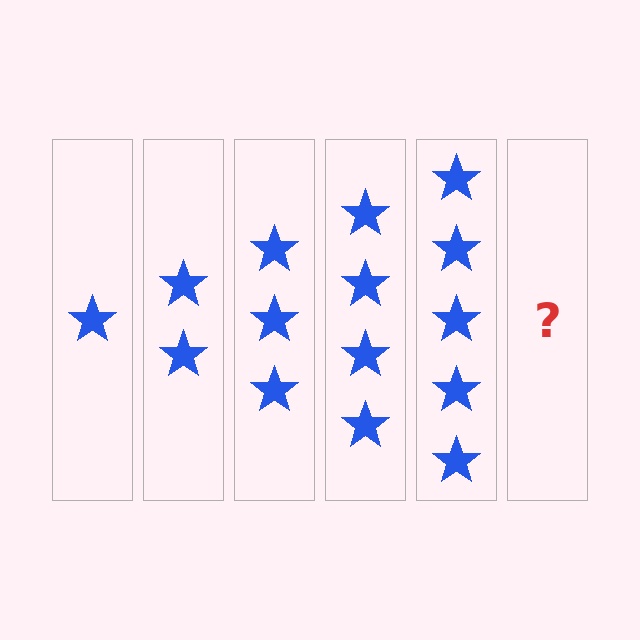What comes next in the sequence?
The next element should be 6 stars.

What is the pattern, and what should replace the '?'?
The pattern is that each step adds one more star. The '?' should be 6 stars.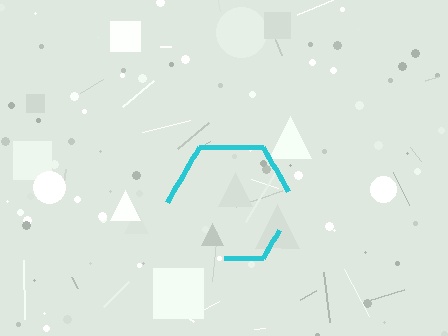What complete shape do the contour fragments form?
The contour fragments form a hexagon.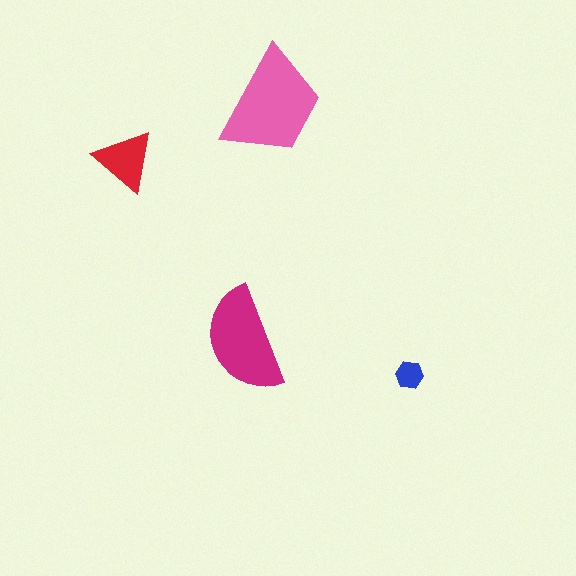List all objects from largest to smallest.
The pink trapezoid, the magenta semicircle, the red triangle, the blue hexagon.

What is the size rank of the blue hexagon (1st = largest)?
4th.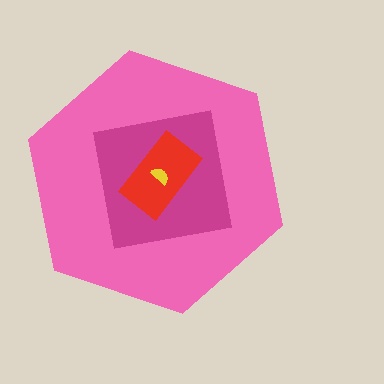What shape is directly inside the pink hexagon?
The magenta square.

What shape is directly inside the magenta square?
The red rectangle.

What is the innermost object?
The yellow semicircle.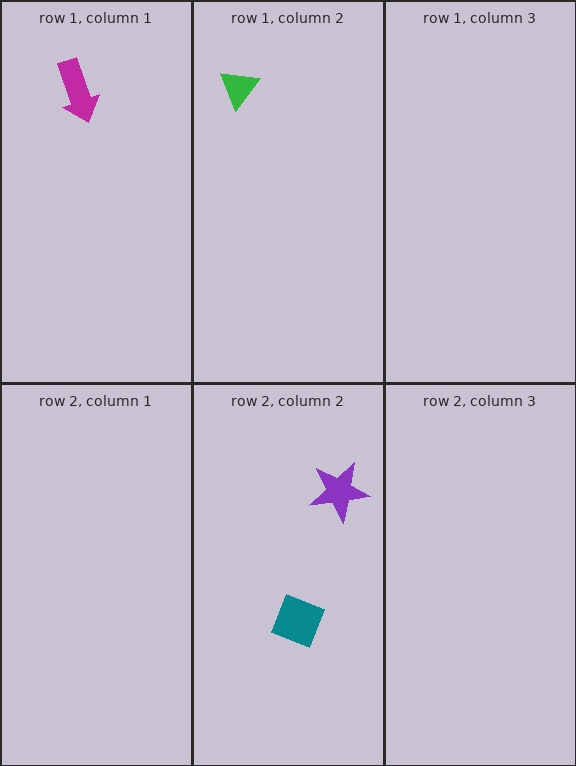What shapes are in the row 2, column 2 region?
The purple star, the teal diamond.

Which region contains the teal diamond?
The row 2, column 2 region.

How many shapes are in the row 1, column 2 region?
1.